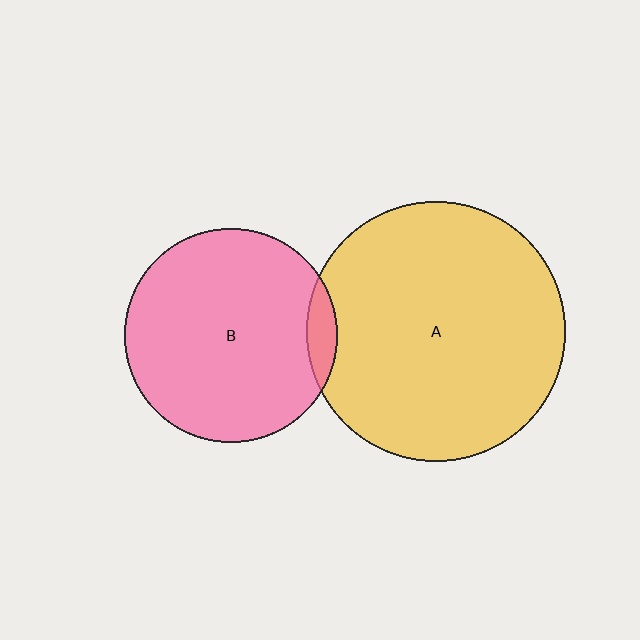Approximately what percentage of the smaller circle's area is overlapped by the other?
Approximately 5%.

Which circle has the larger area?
Circle A (yellow).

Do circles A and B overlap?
Yes.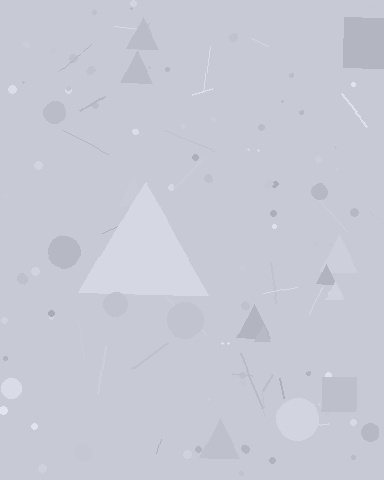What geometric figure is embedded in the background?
A triangle is embedded in the background.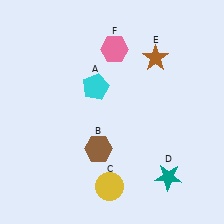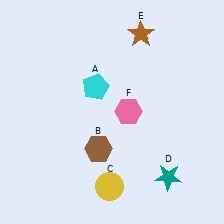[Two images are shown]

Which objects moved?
The objects that moved are: the brown star (E), the pink hexagon (F).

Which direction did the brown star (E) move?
The brown star (E) moved up.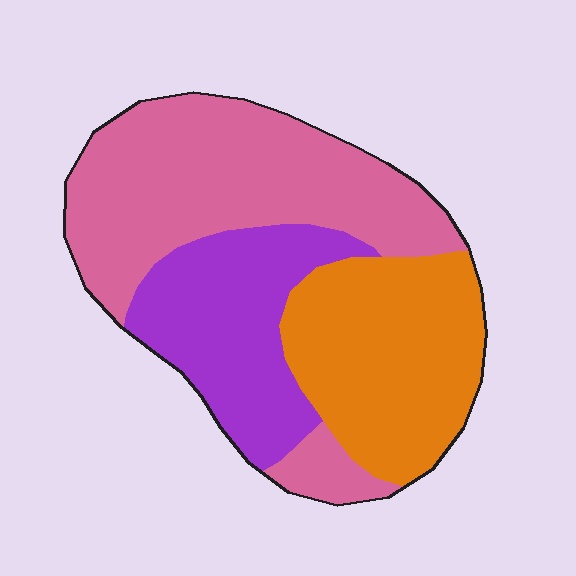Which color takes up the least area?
Purple, at roughly 25%.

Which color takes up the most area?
Pink, at roughly 45%.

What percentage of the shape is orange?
Orange covers 30% of the shape.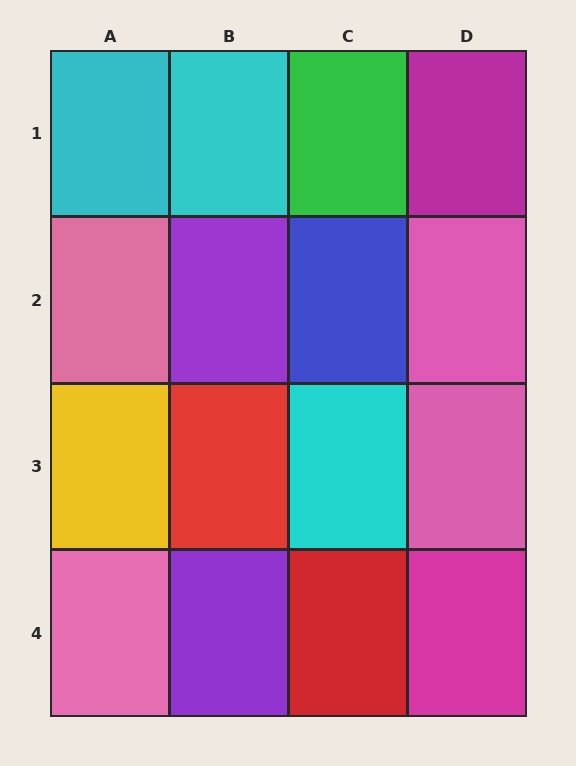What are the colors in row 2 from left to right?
Pink, purple, blue, pink.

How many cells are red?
2 cells are red.